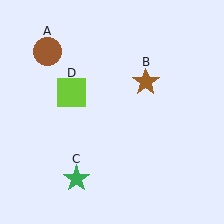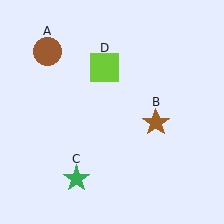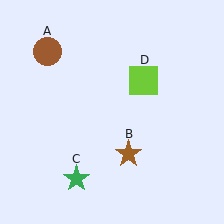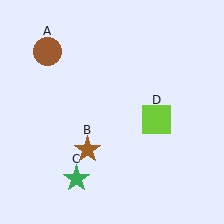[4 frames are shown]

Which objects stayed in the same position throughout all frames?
Brown circle (object A) and green star (object C) remained stationary.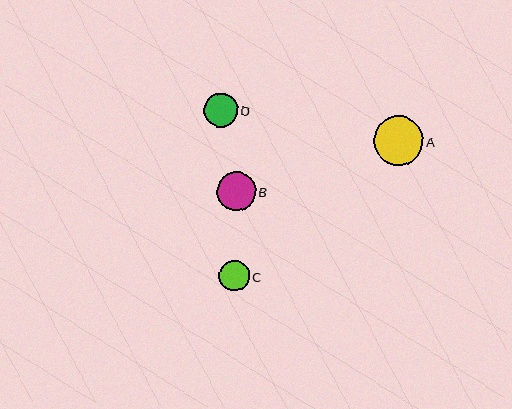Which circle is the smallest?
Circle C is the smallest with a size of approximately 30 pixels.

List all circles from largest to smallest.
From largest to smallest: A, B, D, C.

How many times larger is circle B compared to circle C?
Circle B is approximately 1.3 times the size of circle C.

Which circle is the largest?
Circle A is the largest with a size of approximately 49 pixels.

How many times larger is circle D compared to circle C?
Circle D is approximately 1.1 times the size of circle C.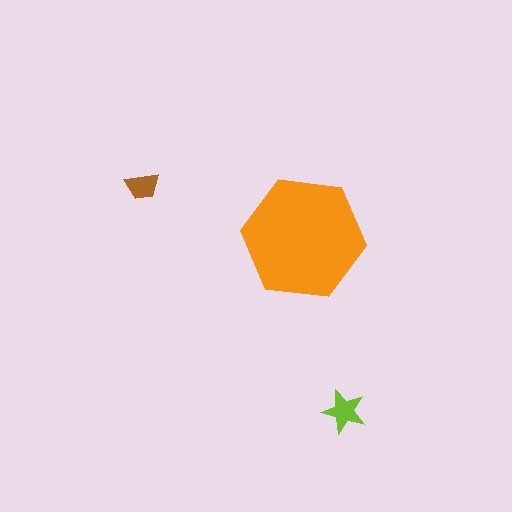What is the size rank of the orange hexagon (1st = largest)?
1st.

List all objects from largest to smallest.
The orange hexagon, the lime star, the brown trapezoid.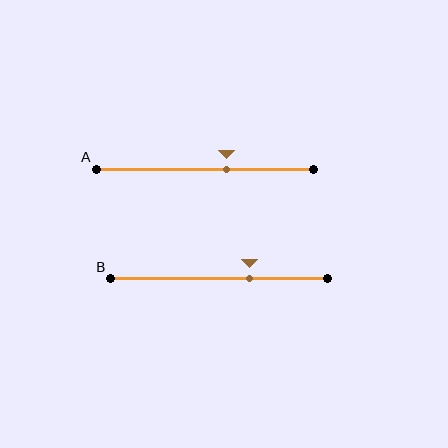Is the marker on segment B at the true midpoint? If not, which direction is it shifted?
No, the marker on segment B is shifted to the right by about 14% of the segment length.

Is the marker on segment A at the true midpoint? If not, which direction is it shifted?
No, the marker on segment A is shifted to the right by about 10% of the segment length.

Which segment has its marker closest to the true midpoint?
Segment A has its marker closest to the true midpoint.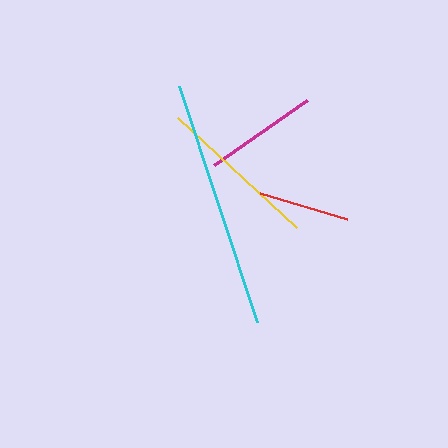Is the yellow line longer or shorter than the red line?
The yellow line is longer than the red line.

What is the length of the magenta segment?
The magenta segment is approximately 114 pixels long.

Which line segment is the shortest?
The red line is the shortest at approximately 91 pixels.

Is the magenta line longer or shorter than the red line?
The magenta line is longer than the red line.